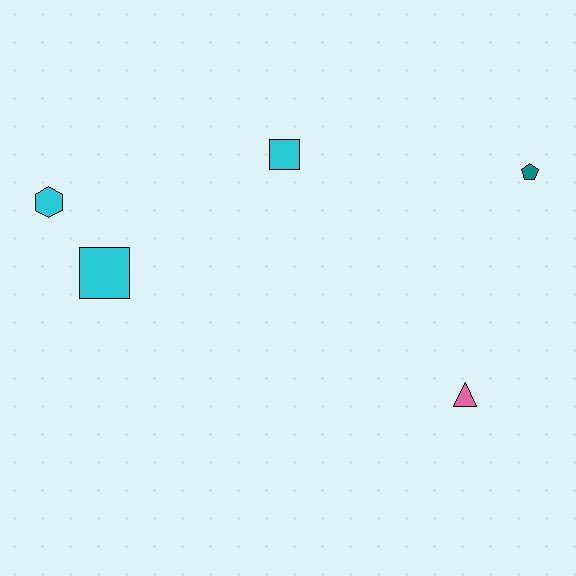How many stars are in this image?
There are no stars.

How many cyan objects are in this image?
There are 3 cyan objects.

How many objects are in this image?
There are 5 objects.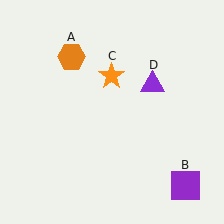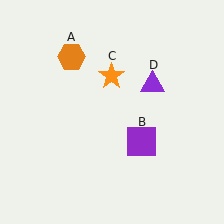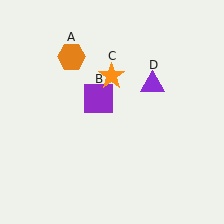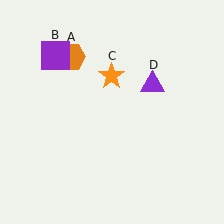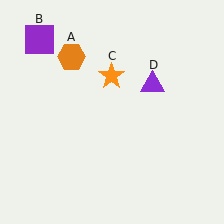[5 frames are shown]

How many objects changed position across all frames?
1 object changed position: purple square (object B).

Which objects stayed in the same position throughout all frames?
Orange hexagon (object A) and orange star (object C) and purple triangle (object D) remained stationary.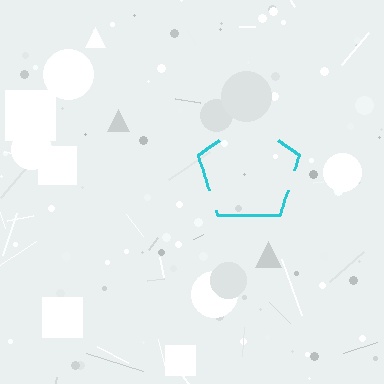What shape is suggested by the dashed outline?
The dashed outline suggests a pentagon.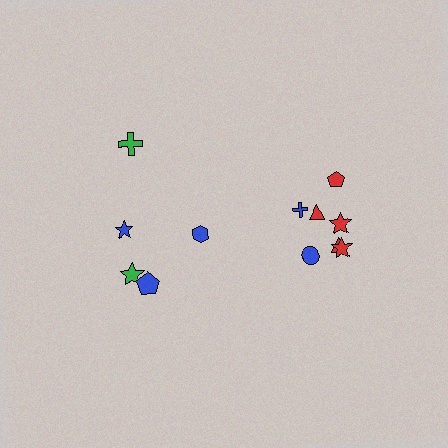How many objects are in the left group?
There are 5 objects.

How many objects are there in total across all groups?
There are 12 objects.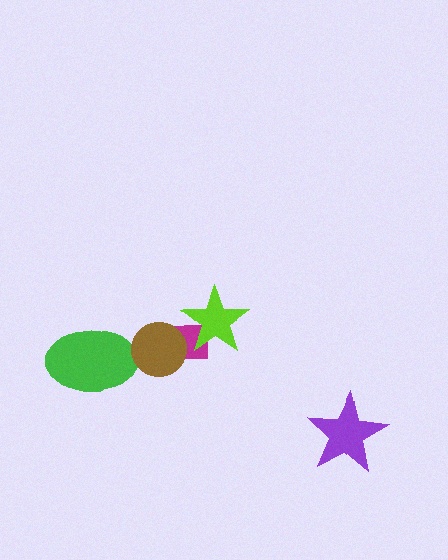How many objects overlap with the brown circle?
1 object overlaps with the brown circle.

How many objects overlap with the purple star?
0 objects overlap with the purple star.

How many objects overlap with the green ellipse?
0 objects overlap with the green ellipse.